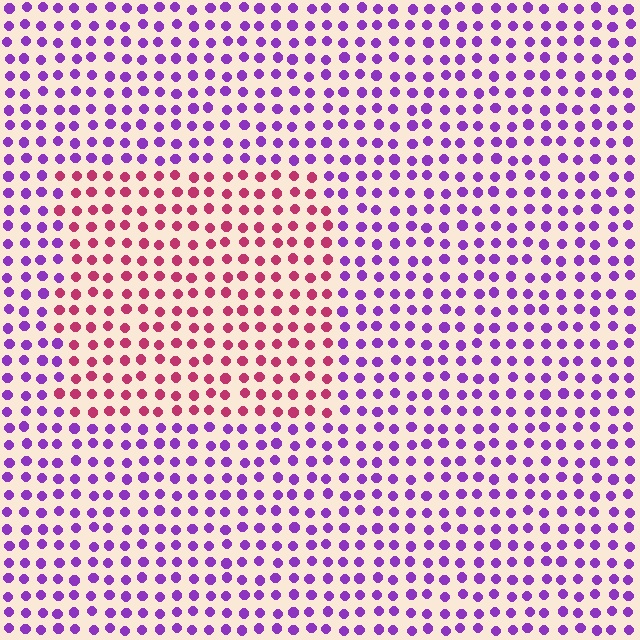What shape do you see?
I see a rectangle.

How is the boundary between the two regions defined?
The boundary is defined purely by a slight shift in hue (about 58 degrees). Spacing, size, and orientation are identical on both sides.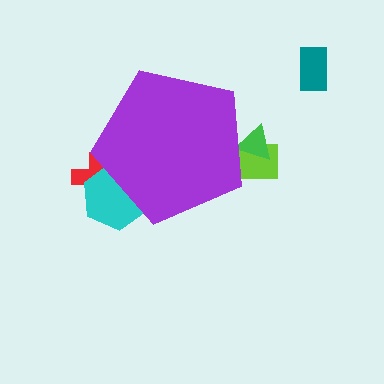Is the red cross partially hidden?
Yes, the red cross is partially hidden behind the purple pentagon.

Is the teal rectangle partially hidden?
No, the teal rectangle is fully visible.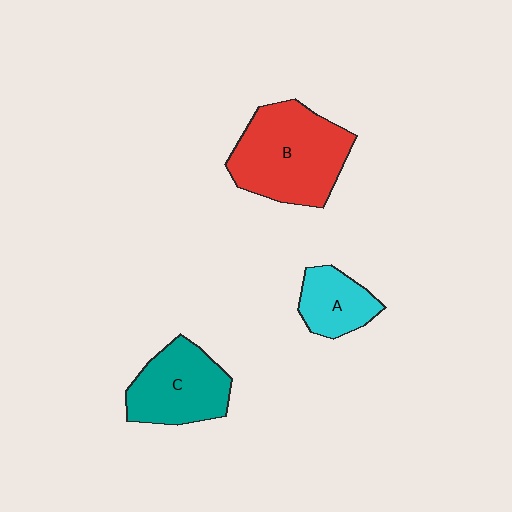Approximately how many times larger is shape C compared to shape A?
Approximately 1.6 times.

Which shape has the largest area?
Shape B (red).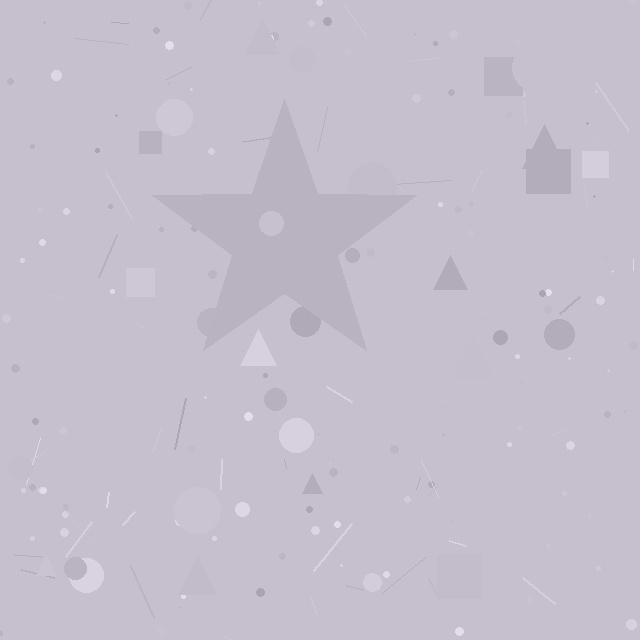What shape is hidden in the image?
A star is hidden in the image.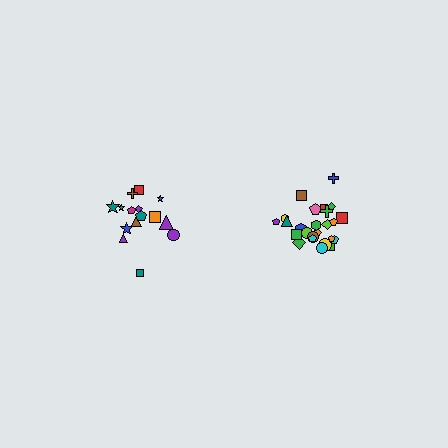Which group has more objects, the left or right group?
The right group.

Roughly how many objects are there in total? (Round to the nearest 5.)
Roughly 40 objects in total.